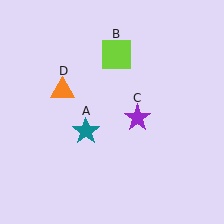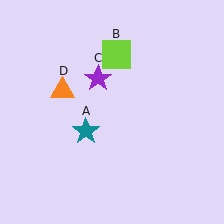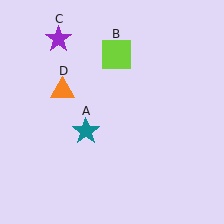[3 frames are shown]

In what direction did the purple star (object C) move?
The purple star (object C) moved up and to the left.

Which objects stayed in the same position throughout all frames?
Teal star (object A) and lime square (object B) and orange triangle (object D) remained stationary.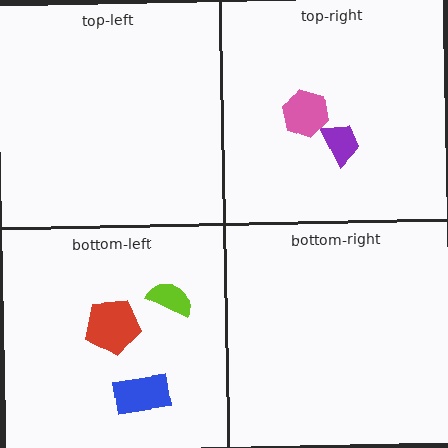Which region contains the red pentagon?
The bottom-left region.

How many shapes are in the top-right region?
2.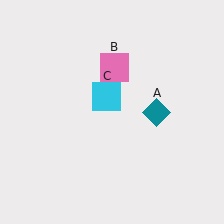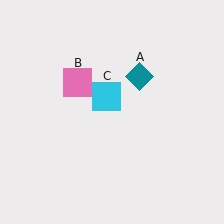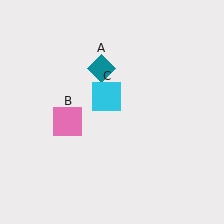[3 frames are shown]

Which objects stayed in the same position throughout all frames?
Cyan square (object C) remained stationary.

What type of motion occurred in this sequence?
The teal diamond (object A), pink square (object B) rotated counterclockwise around the center of the scene.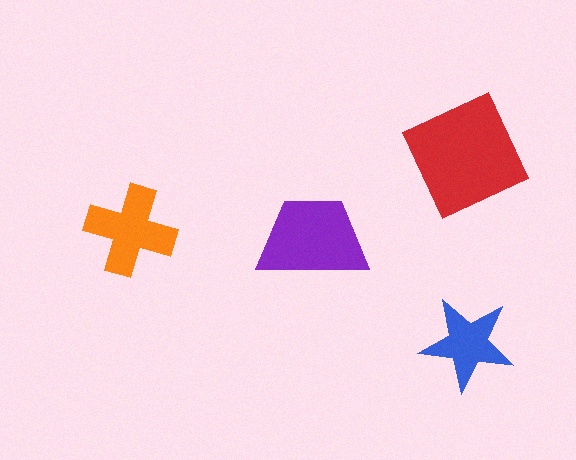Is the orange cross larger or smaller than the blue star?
Larger.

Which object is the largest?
The red square.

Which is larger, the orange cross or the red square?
The red square.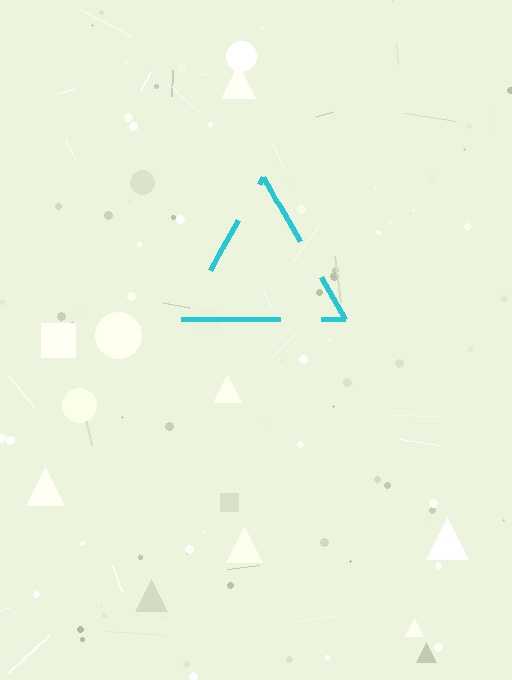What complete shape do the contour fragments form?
The contour fragments form a triangle.